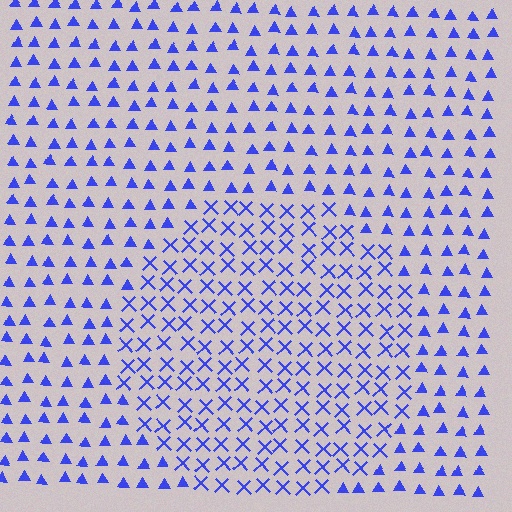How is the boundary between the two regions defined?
The boundary is defined by a change in element shape: X marks inside vs. triangles outside. All elements share the same color and spacing.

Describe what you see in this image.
The image is filled with small blue elements arranged in a uniform grid. A circle-shaped region contains X marks, while the surrounding area contains triangles. The boundary is defined purely by the change in element shape.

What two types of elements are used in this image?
The image uses X marks inside the circle region and triangles outside it.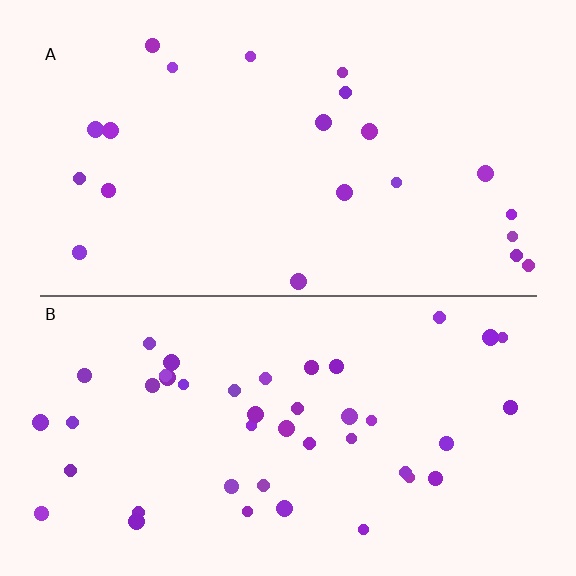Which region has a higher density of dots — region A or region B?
B (the bottom).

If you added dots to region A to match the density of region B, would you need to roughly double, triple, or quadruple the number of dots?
Approximately double.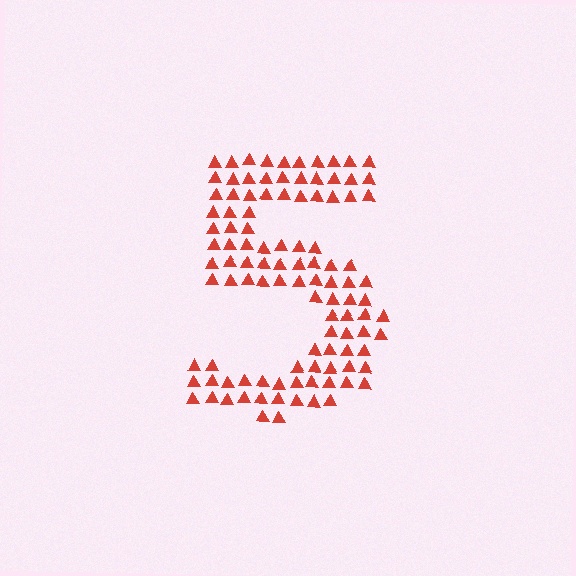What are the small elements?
The small elements are triangles.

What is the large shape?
The large shape is the digit 5.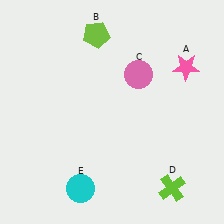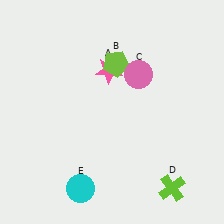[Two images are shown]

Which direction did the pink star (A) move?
The pink star (A) moved left.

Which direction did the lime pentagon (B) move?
The lime pentagon (B) moved down.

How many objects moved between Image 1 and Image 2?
2 objects moved between the two images.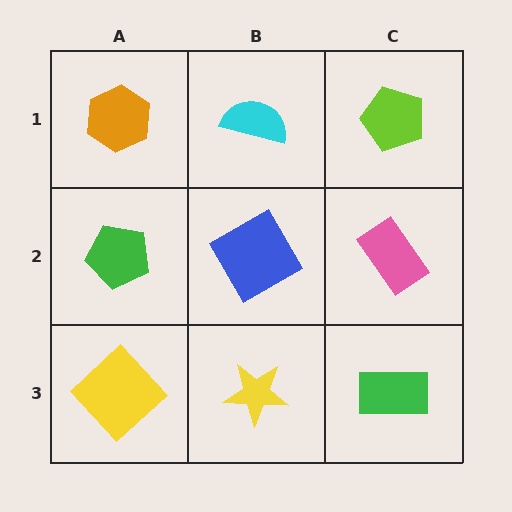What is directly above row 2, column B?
A cyan semicircle.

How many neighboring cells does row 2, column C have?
3.